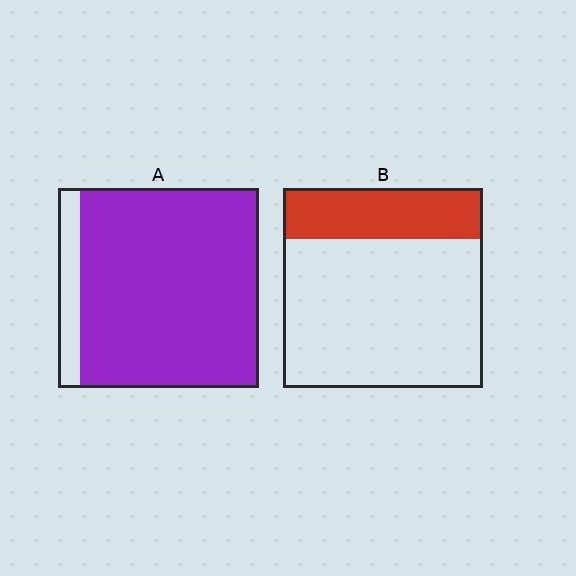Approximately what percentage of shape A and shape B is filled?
A is approximately 90% and B is approximately 25%.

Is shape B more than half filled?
No.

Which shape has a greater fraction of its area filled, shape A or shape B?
Shape A.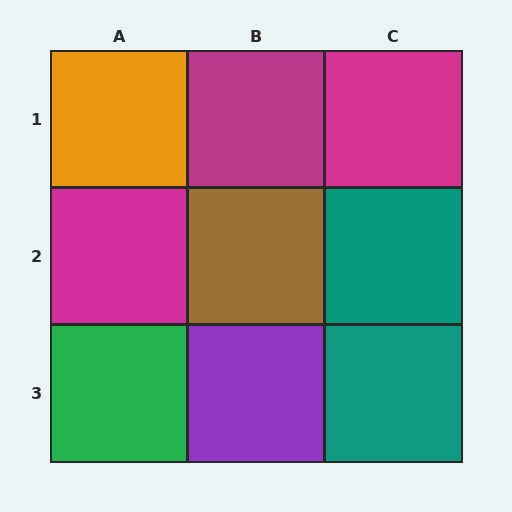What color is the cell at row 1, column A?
Orange.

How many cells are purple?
1 cell is purple.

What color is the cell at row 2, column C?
Teal.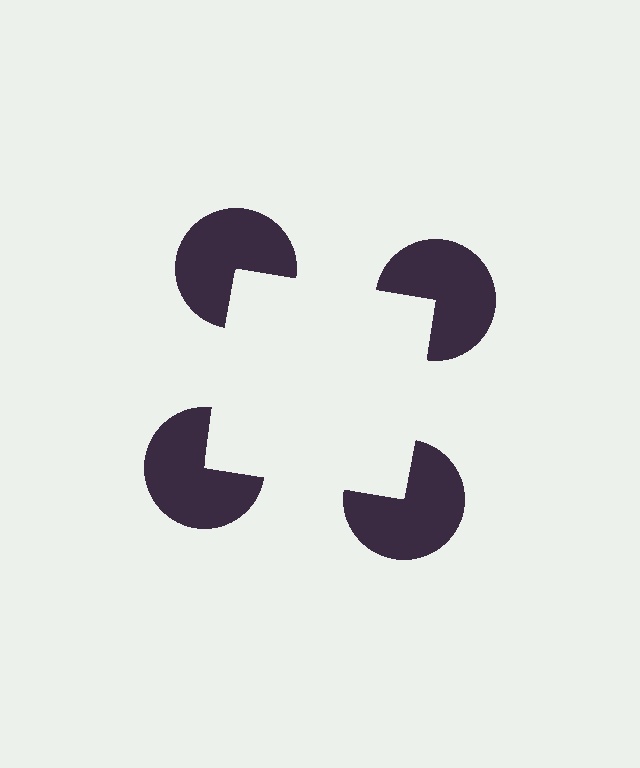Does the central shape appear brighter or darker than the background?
It typically appears slightly brighter than the background, even though no actual brightness change is drawn.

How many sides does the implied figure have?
4 sides.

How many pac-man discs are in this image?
There are 4 — one at each vertex of the illusory square.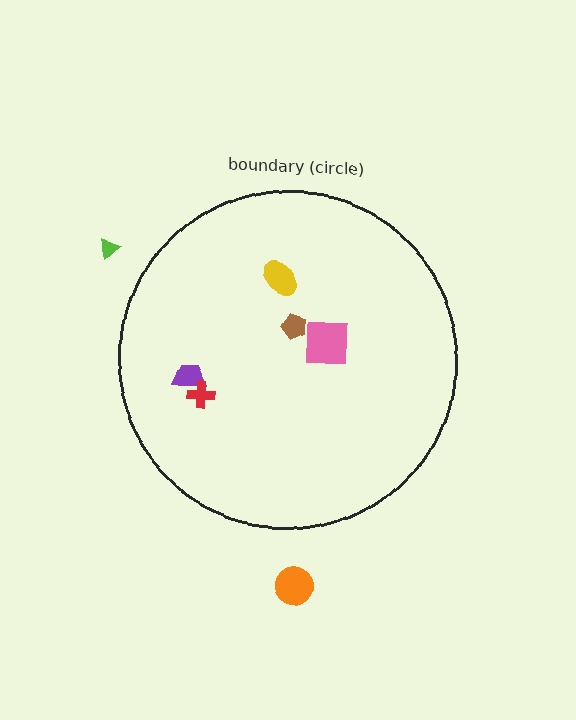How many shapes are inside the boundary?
5 inside, 2 outside.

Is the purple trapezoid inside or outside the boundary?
Inside.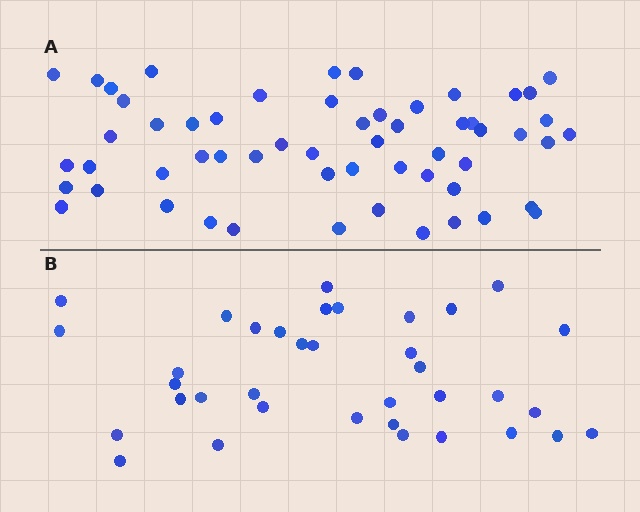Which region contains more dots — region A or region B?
Region A (the top region) has more dots.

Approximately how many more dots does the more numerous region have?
Region A has approximately 20 more dots than region B.